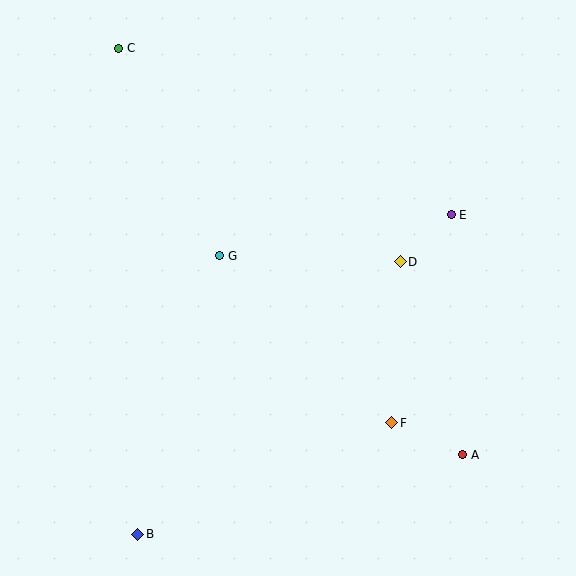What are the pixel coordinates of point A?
Point A is at (463, 455).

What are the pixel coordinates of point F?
Point F is at (392, 423).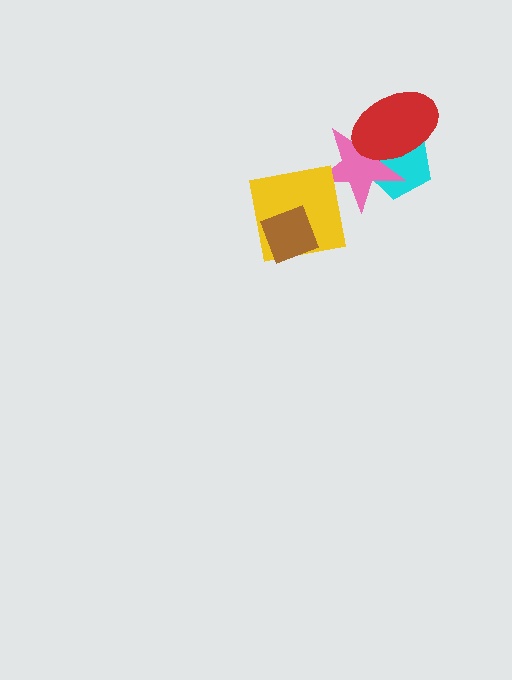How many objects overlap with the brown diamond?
1 object overlaps with the brown diamond.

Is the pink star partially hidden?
Yes, it is partially covered by another shape.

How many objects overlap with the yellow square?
2 objects overlap with the yellow square.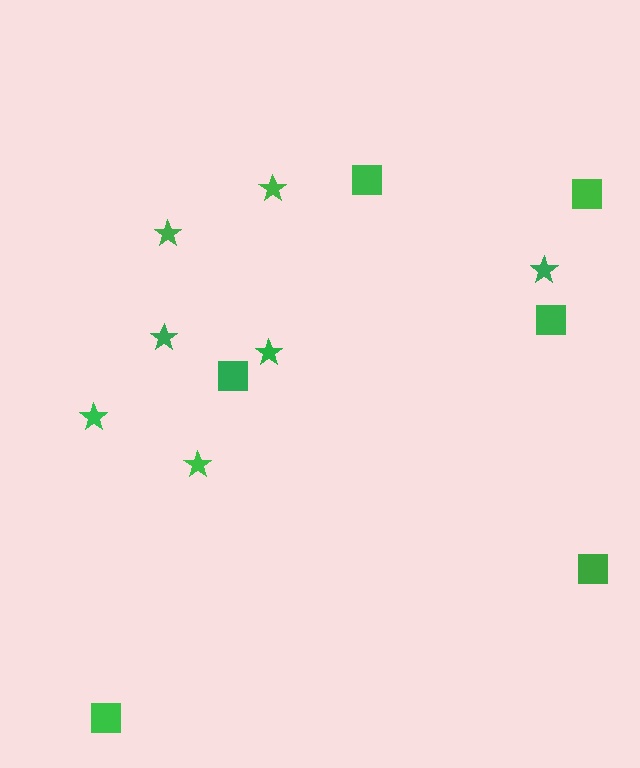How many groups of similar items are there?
There are 2 groups: one group of stars (7) and one group of squares (6).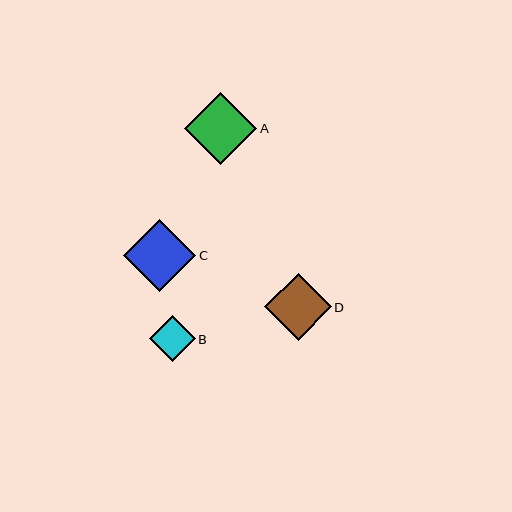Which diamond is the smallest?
Diamond B is the smallest with a size of approximately 46 pixels.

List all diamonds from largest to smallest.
From largest to smallest: C, A, D, B.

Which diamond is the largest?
Diamond C is the largest with a size of approximately 72 pixels.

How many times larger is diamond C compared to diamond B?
Diamond C is approximately 1.6 times the size of diamond B.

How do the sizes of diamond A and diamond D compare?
Diamond A and diamond D are approximately the same size.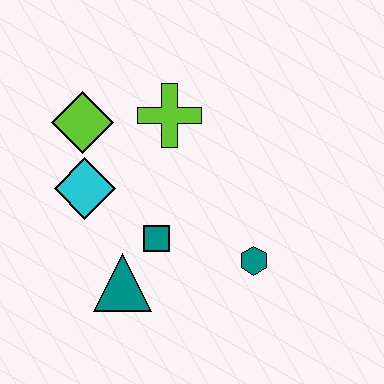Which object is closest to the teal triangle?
The teal square is closest to the teal triangle.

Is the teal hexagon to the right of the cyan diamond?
Yes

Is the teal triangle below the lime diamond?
Yes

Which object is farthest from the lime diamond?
The teal hexagon is farthest from the lime diamond.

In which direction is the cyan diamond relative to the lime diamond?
The cyan diamond is below the lime diamond.